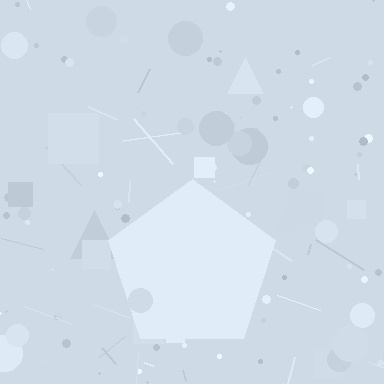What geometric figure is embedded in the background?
A pentagon is embedded in the background.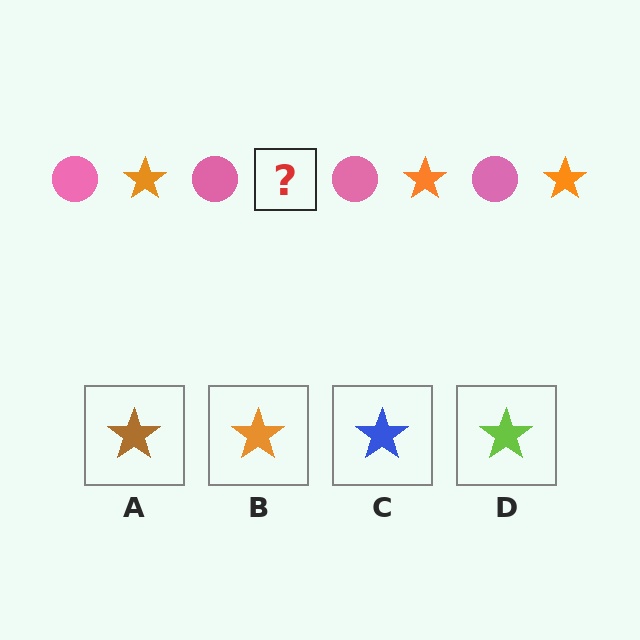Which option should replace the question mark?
Option B.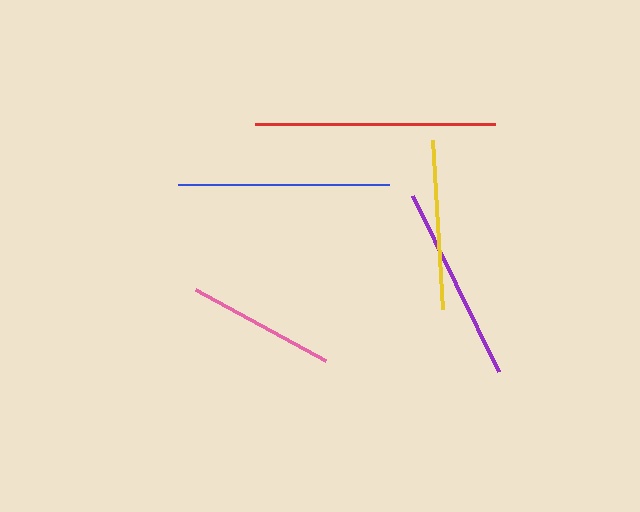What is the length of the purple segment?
The purple segment is approximately 196 pixels long.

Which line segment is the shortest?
The pink line is the shortest at approximately 148 pixels.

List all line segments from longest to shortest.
From longest to shortest: red, blue, purple, yellow, pink.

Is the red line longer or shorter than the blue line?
The red line is longer than the blue line.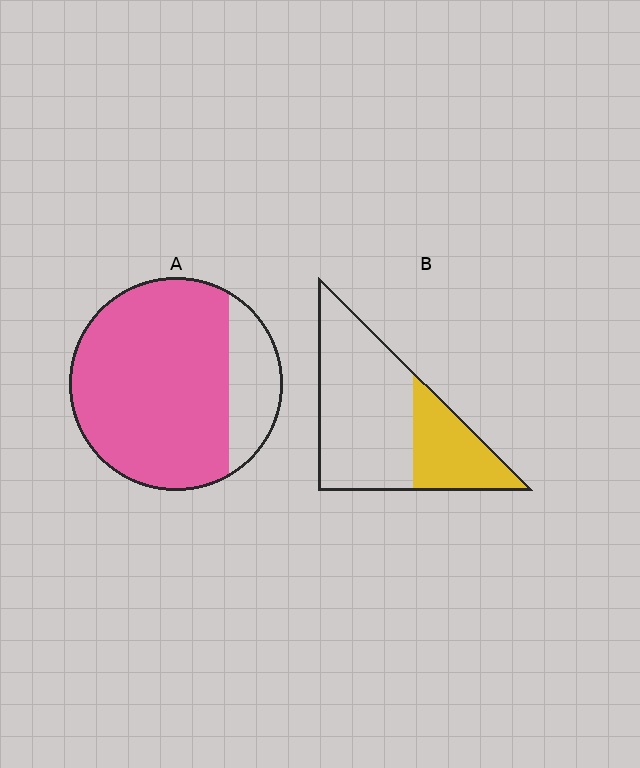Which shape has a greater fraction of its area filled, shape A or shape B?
Shape A.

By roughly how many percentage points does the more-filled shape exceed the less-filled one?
By roughly 50 percentage points (A over B).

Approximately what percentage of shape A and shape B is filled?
A is approximately 80% and B is approximately 30%.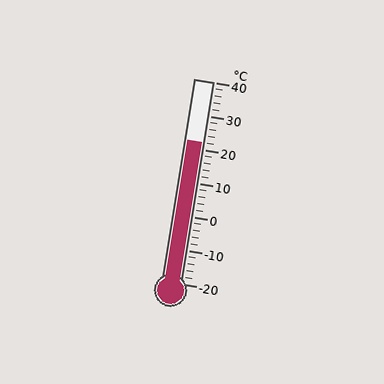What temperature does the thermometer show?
The thermometer shows approximately 22°C.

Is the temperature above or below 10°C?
The temperature is above 10°C.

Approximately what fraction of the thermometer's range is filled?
The thermometer is filled to approximately 70% of its range.